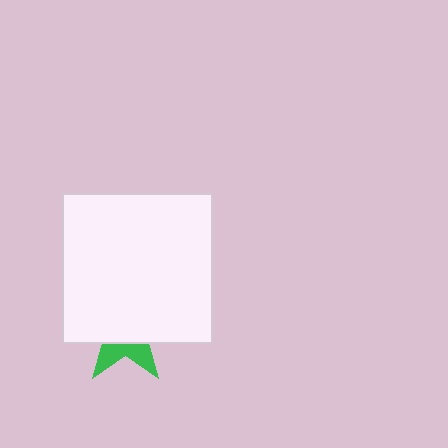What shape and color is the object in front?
The object in front is a white square.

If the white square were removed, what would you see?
You would see the complete green star.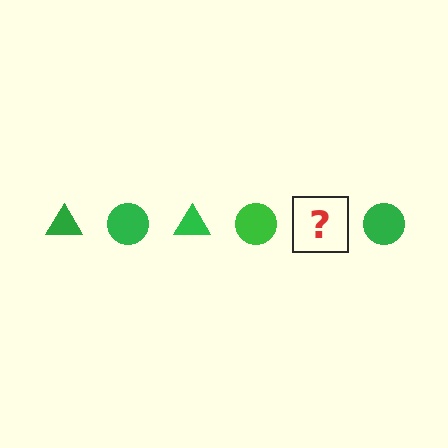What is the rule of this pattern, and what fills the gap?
The rule is that the pattern cycles through triangle, circle shapes in green. The gap should be filled with a green triangle.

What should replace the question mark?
The question mark should be replaced with a green triangle.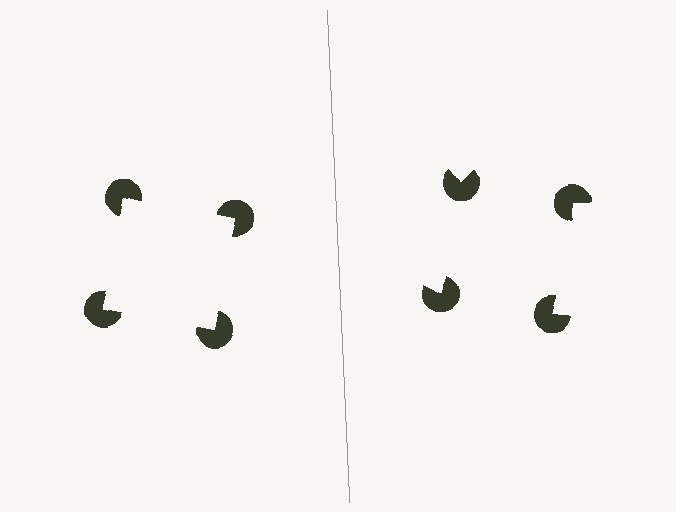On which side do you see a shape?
An illusory square appears on the left side. On the right side the wedge cuts are rotated, so no coherent shape forms.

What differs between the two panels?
The pac-man discs are positioned identically on both sides; only the wedge orientations differ. On the left they align to a square; on the right they are misaligned.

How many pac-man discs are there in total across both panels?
8 — 4 on each side.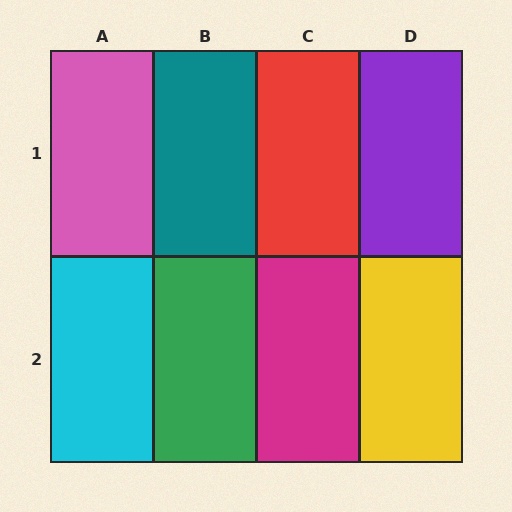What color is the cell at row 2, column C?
Magenta.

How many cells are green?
1 cell is green.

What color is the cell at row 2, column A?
Cyan.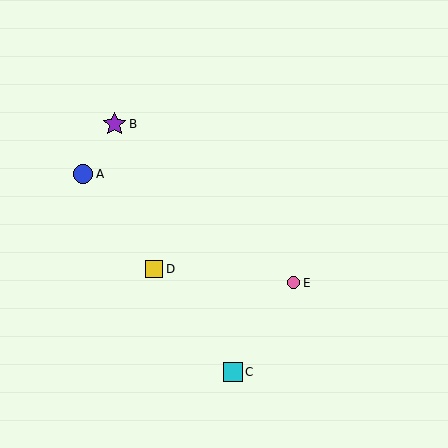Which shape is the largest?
The purple star (labeled B) is the largest.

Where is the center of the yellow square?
The center of the yellow square is at (154, 269).